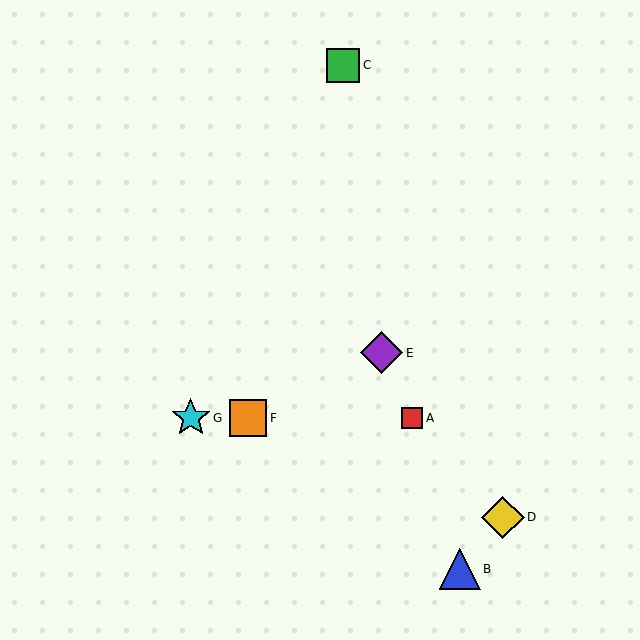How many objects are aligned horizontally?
3 objects (A, F, G) are aligned horizontally.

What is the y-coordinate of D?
Object D is at y≈517.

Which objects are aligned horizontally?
Objects A, F, G are aligned horizontally.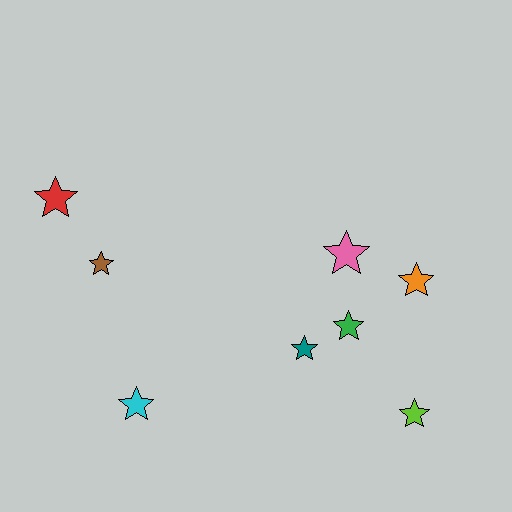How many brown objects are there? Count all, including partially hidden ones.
There is 1 brown object.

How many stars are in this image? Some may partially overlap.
There are 8 stars.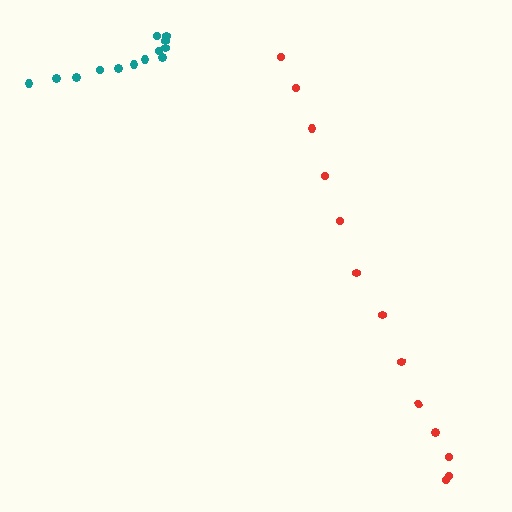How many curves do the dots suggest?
There are 2 distinct paths.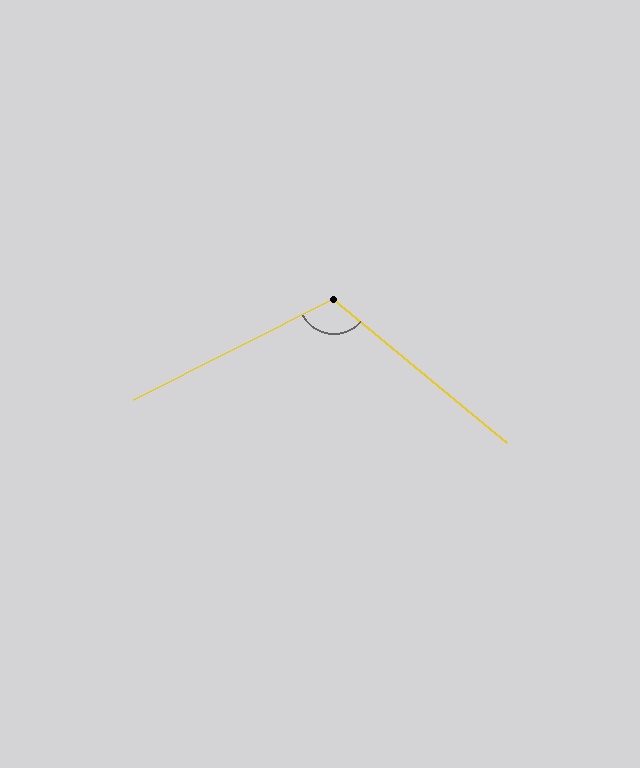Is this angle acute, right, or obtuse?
It is obtuse.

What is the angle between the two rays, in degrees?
Approximately 114 degrees.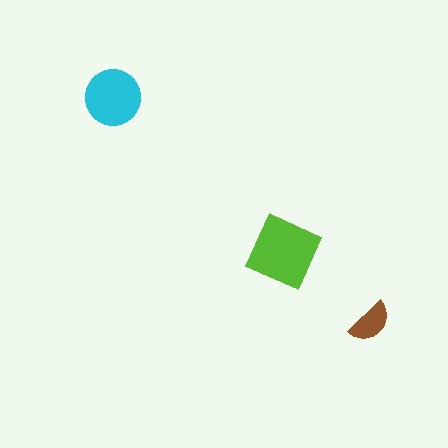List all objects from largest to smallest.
The lime diamond, the cyan circle, the brown semicircle.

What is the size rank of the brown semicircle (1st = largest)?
3rd.